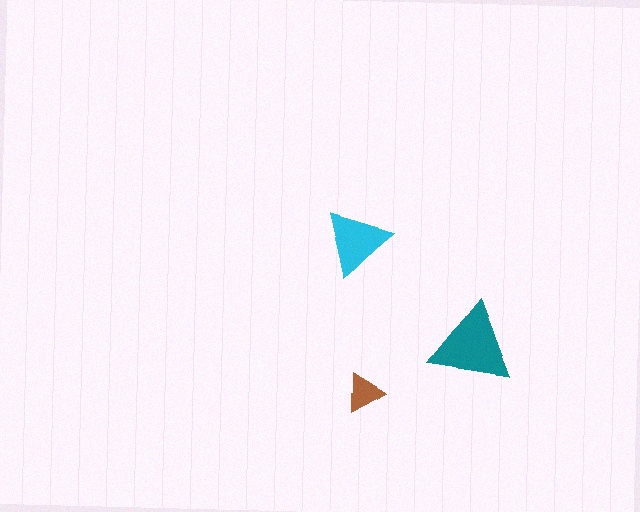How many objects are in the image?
There are 3 objects in the image.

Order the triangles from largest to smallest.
the teal one, the cyan one, the brown one.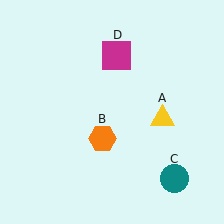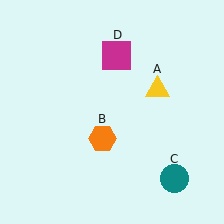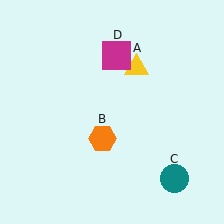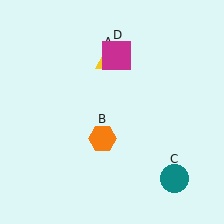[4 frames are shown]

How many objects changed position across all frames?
1 object changed position: yellow triangle (object A).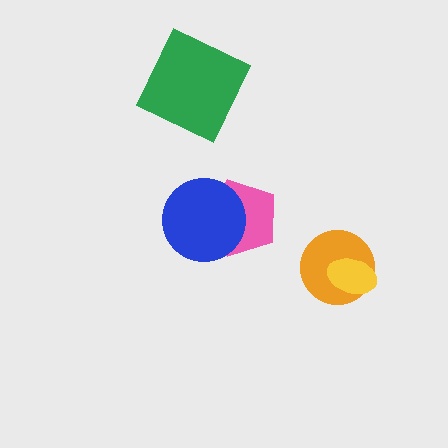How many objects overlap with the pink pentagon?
1 object overlaps with the pink pentagon.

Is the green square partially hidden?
No, no other shape covers it.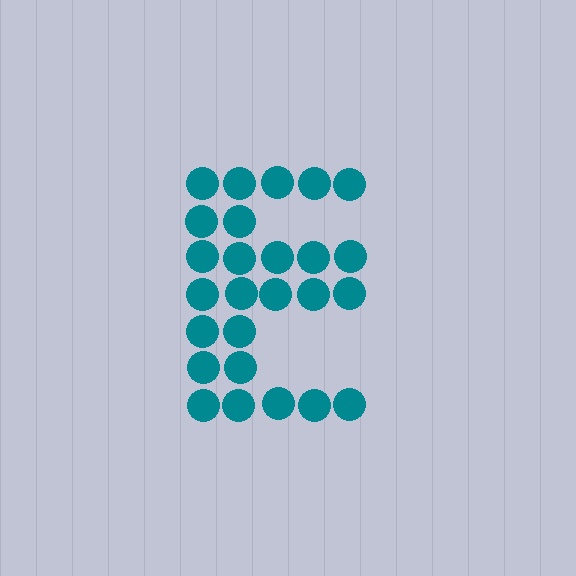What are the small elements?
The small elements are circles.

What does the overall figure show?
The overall figure shows the letter E.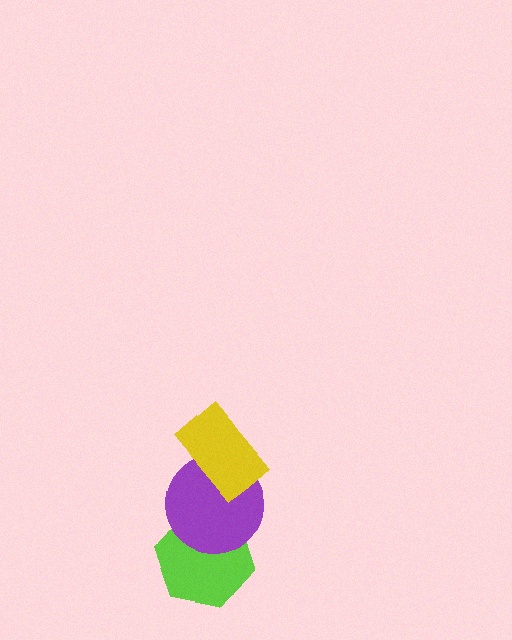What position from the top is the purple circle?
The purple circle is 2nd from the top.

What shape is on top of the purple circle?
The yellow rectangle is on top of the purple circle.